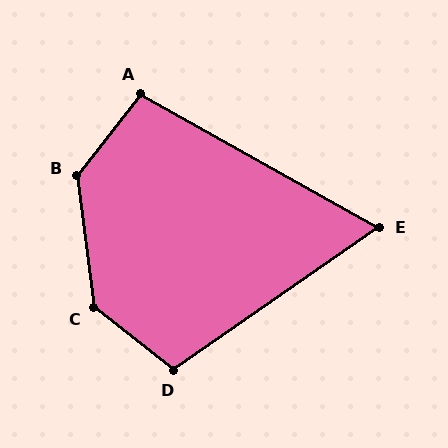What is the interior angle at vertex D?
Approximately 107 degrees (obtuse).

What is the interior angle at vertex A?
Approximately 98 degrees (obtuse).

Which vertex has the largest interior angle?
C, at approximately 135 degrees.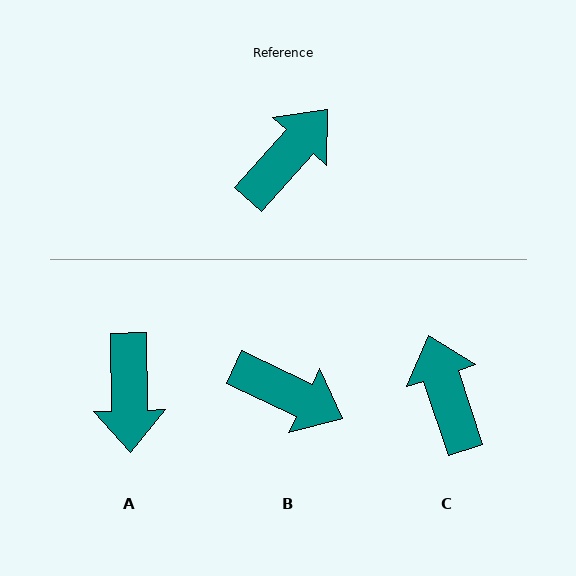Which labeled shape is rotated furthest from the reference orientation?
A, about 137 degrees away.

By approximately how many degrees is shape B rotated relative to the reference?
Approximately 74 degrees clockwise.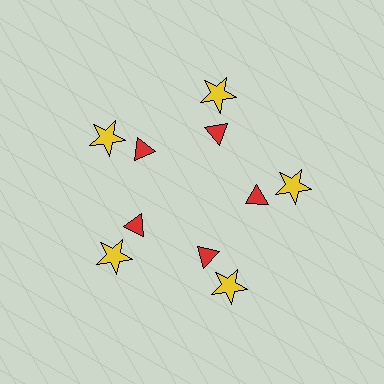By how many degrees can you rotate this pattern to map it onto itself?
The pattern maps onto itself every 72 degrees of rotation.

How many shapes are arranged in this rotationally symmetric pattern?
There are 10 shapes, arranged in 5 groups of 2.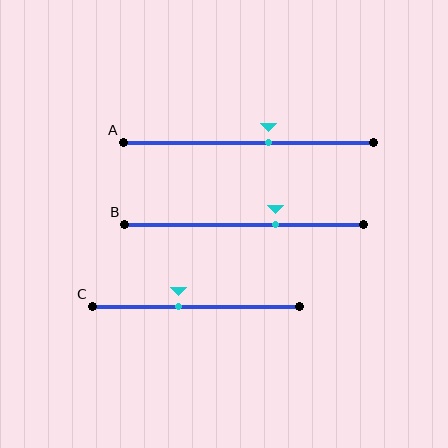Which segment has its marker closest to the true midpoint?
Segment A has its marker closest to the true midpoint.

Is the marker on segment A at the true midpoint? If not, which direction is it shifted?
No, the marker on segment A is shifted to the right by about 8% of the segment length.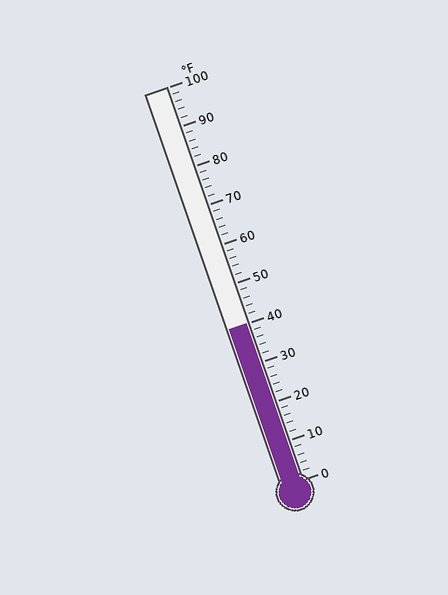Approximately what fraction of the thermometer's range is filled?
The thermometer is filled to approximately 40% of its range.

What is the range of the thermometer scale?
The thermometer scale ranges from 0°F to 100°F.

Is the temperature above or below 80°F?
The temperature is below 80°F.